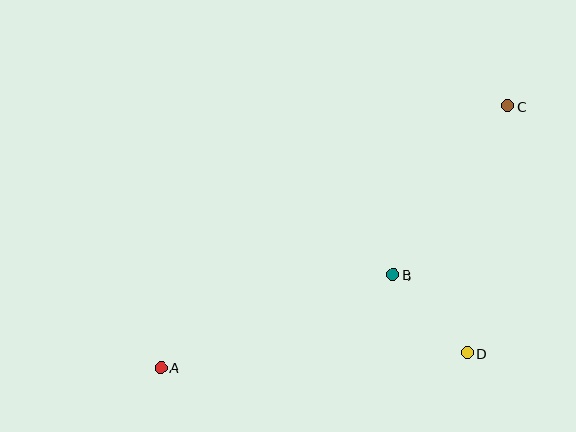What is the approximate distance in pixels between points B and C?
The distance between B and C is approximately 204 pixels.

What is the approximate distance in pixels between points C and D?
The distance between C and D is approximately 250 pixels.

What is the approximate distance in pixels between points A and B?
The distance between A and B is approximately 251 pixels.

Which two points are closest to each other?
Points B and D are closest to each other.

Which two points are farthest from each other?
Points A and C are farthest from each other.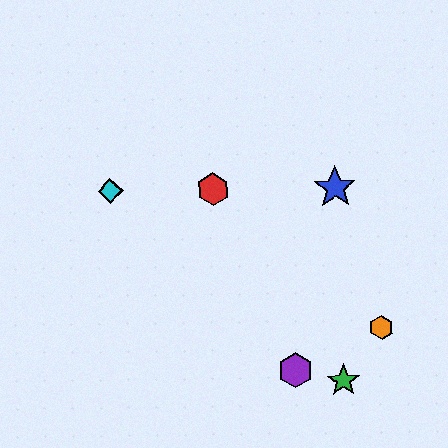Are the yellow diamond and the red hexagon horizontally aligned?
Yes, both are at y≈191.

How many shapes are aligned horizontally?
4 shapes (the red hexagon, the blue star, the yellow diamond, the cyan diamond) are aligned horizontally.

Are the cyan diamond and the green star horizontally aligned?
No, the cyan diamond is at y≈191 and the green star is at y≈381.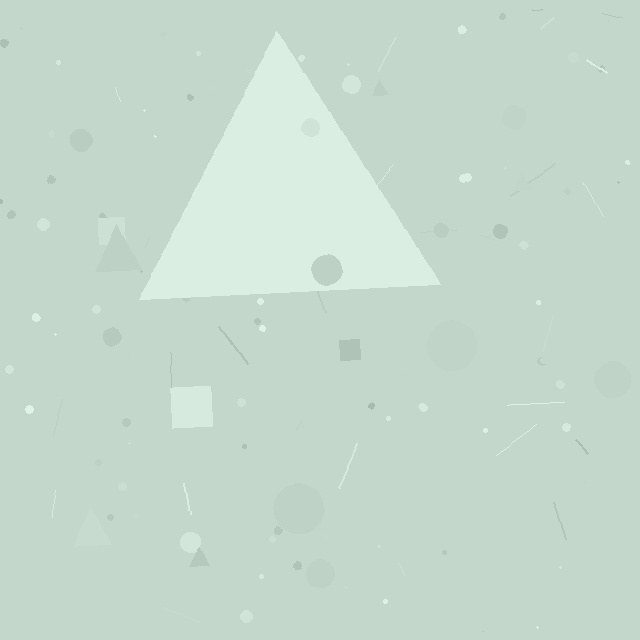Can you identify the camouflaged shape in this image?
The camouflaged shape is a triangle.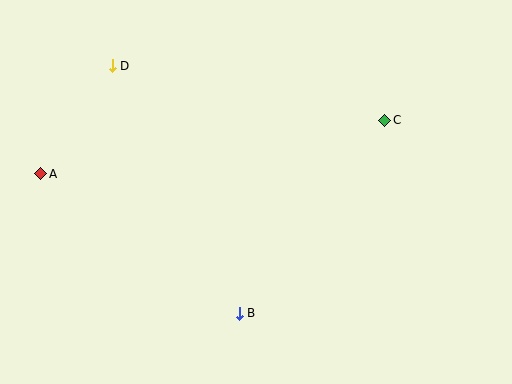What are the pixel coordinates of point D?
Point D is at (112, 66).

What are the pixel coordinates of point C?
Point C is at (385, 120).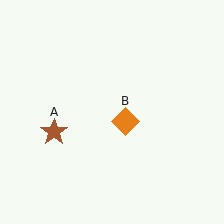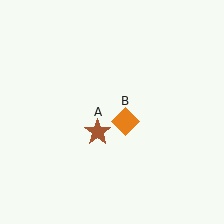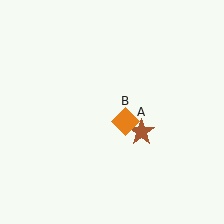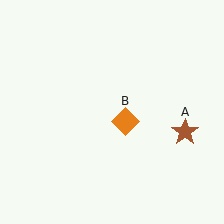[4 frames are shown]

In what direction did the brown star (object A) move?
The brown star (object A) moved right.